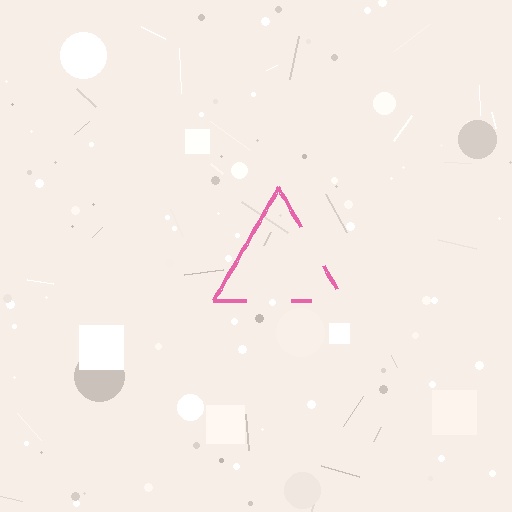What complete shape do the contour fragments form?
The contour fragments form a triangle.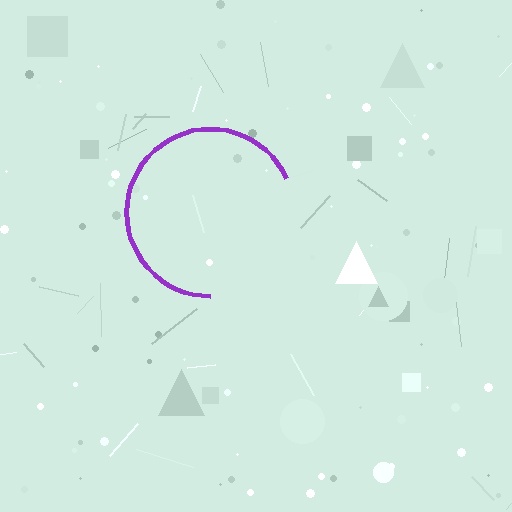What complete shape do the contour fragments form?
The contour fragments form a circle.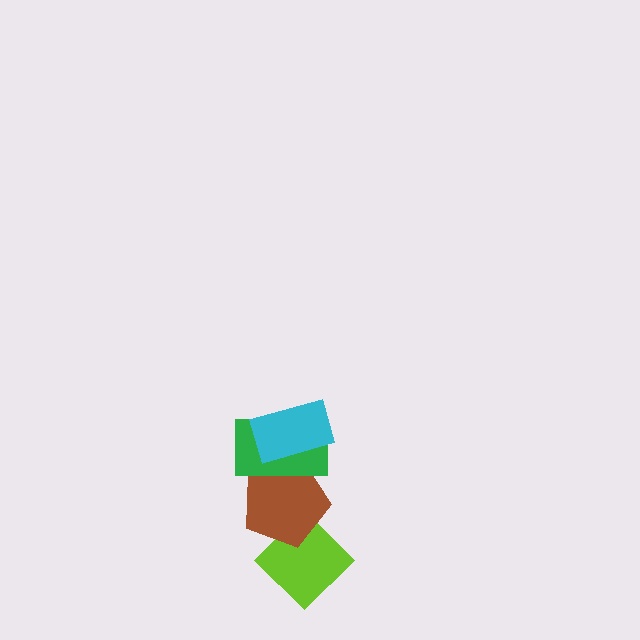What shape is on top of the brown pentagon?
The green rectangle is on top of the brown pentagon.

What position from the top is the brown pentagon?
The brown pentagon is 3rd from the top.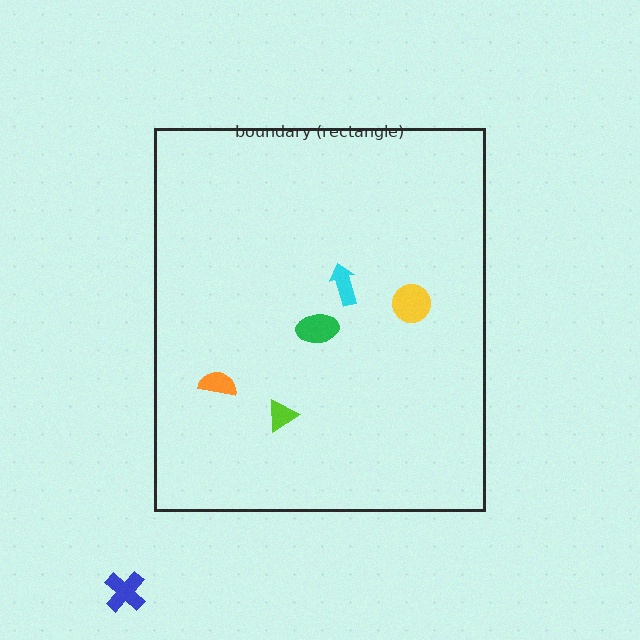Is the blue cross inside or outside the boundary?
Outside.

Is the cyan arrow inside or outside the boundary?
Inside.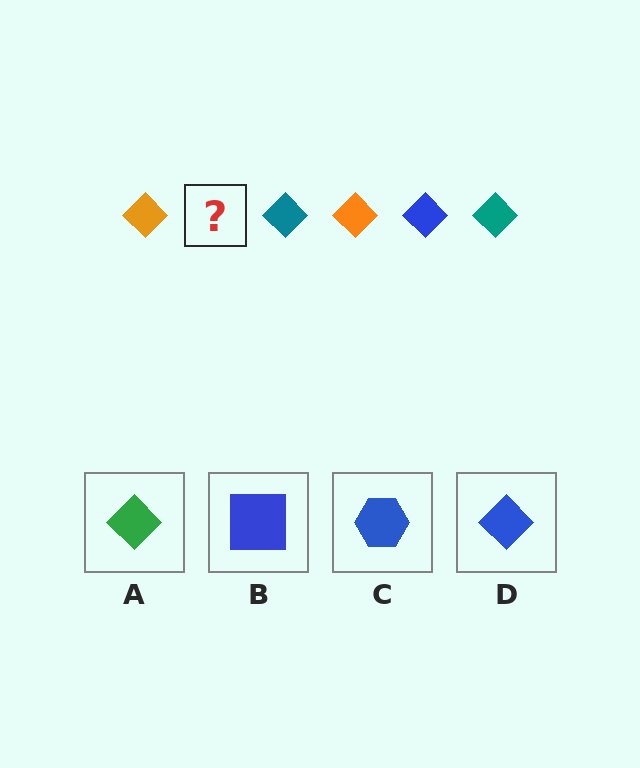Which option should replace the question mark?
Option D.